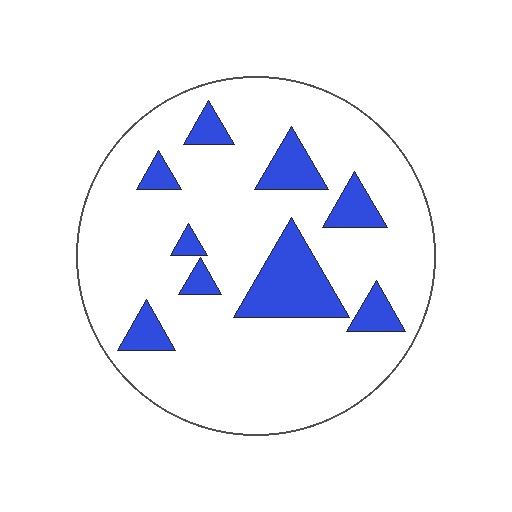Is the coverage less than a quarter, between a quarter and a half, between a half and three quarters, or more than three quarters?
Less than a quarter.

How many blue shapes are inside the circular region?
9.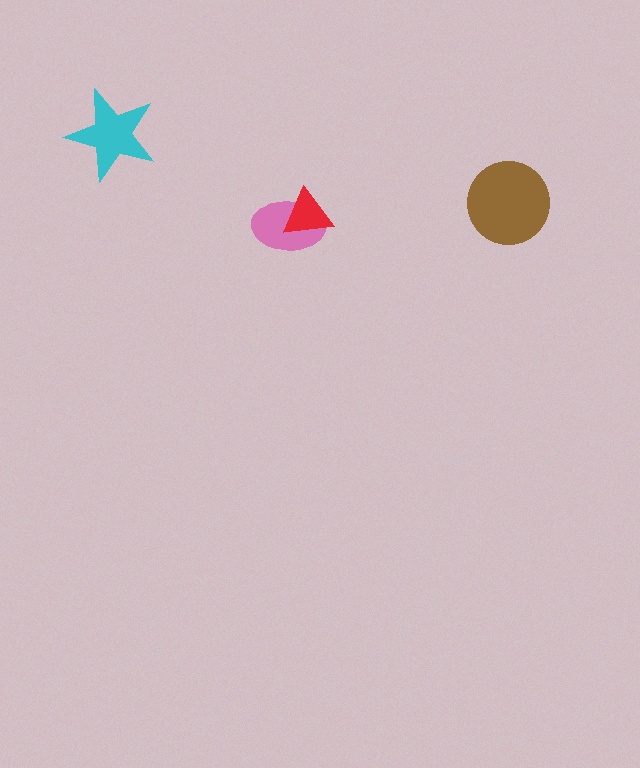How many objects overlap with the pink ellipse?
1 object overlaps with the pink ellipse.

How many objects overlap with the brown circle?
0 objects overlap with the brown circle.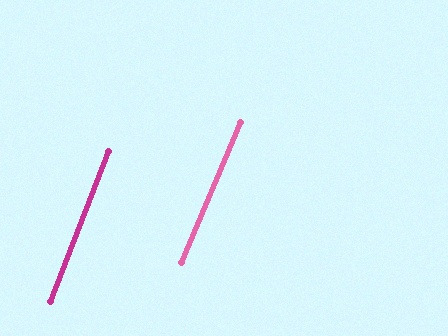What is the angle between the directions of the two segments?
Approximately 2 degrees.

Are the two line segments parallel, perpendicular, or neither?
Parallel — their directions differ by only 1.9°.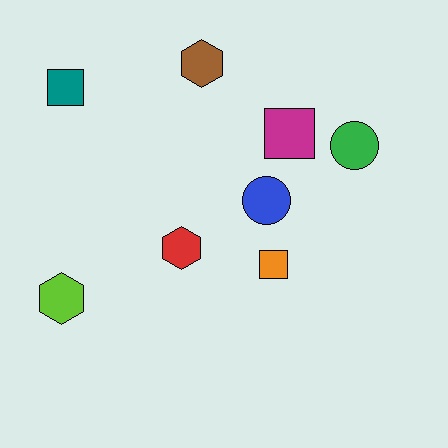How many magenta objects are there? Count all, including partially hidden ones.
There is 1 magenta object.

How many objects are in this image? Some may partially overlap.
There are 8 objects.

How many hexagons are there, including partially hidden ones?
There are 3 hexagons.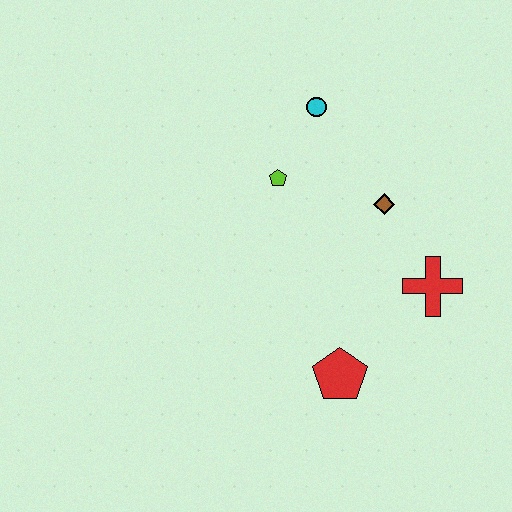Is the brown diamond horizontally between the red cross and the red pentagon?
Yes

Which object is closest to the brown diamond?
The red cross is closest to the brown diamond.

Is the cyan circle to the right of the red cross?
No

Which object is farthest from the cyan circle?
The red pentagon is farthest from the cyan circle.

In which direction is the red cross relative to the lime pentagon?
The red cross is to the right of the lime pentagon.